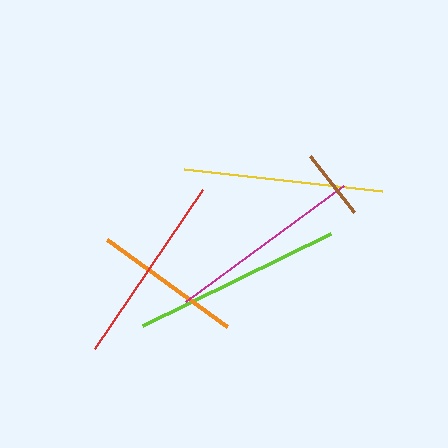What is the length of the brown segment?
The brown segment is approximately 72 pixels long.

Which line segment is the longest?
The lime line is the longest at approximately 209 pixels.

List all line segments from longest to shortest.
From longest to shortest: lime, yellow, magenta, red, orange, brown.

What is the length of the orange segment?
The orange segment is approximately 148 pixels long.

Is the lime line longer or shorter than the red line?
The lime line is longer than the red line.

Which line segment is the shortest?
The brown line is the shortest at approximately 72 pixels.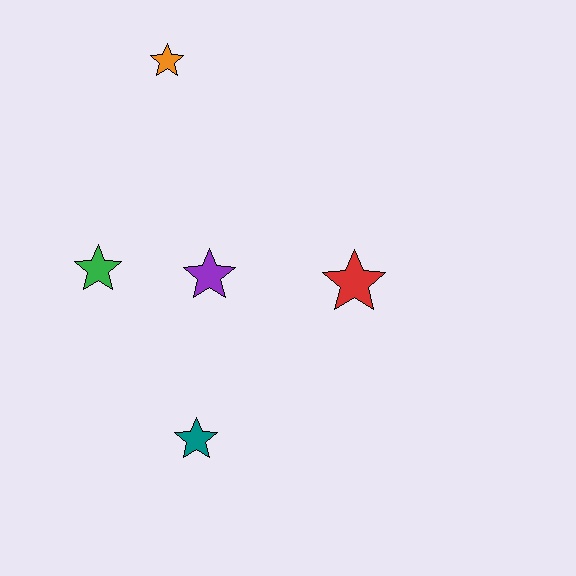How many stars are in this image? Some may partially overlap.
There are 5 stars.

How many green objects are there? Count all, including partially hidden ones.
There is 1 green object.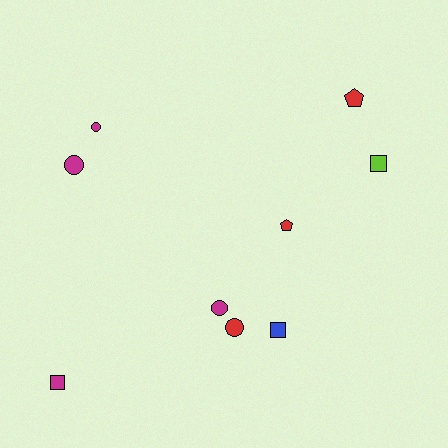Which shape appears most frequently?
Circle, with 4 objects.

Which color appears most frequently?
Magenta, with 4 objects.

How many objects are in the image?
There are 9 objects.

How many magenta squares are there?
There is 1 magenta square.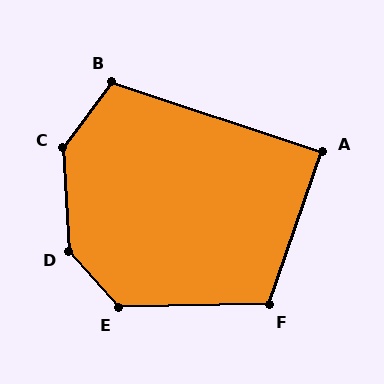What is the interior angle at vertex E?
Approximately 131 degrees (obtuse).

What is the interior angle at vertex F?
Approximately 110 degrees (obtuse).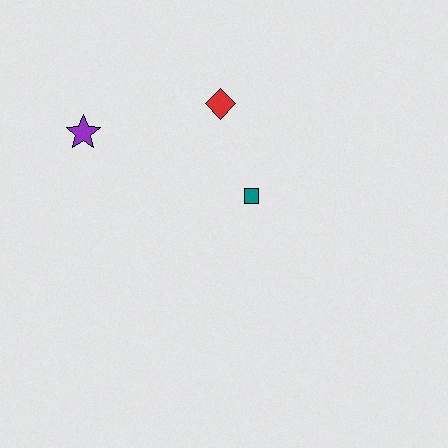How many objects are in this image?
There are 3 objects.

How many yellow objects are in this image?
There are no yellow objects.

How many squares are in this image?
There is 1 square.